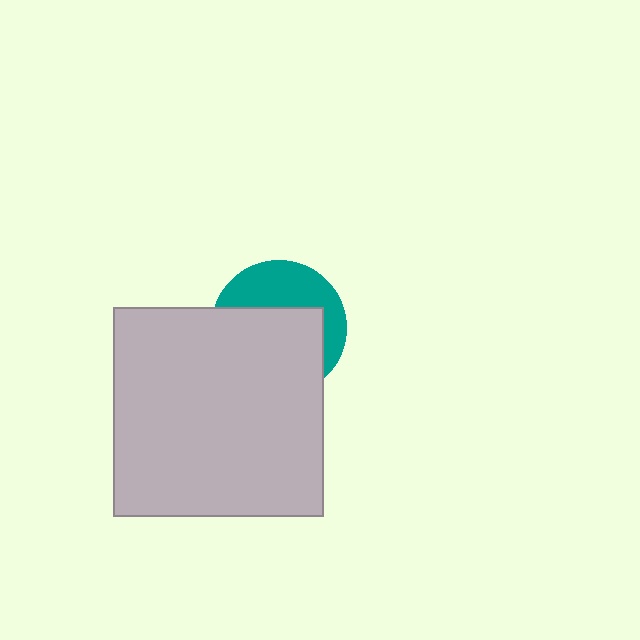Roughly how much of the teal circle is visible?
A small part of it is visible (roughly 40%).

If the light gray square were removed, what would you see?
You would see the complete teal circle.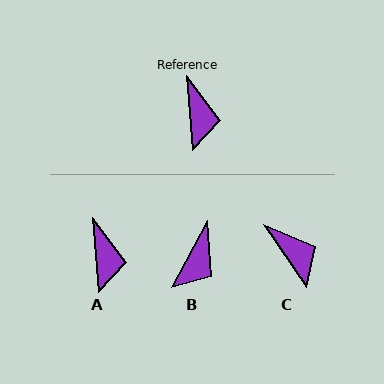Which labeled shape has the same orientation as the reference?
A.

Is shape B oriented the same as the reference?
No, it is off by about 33 degrees.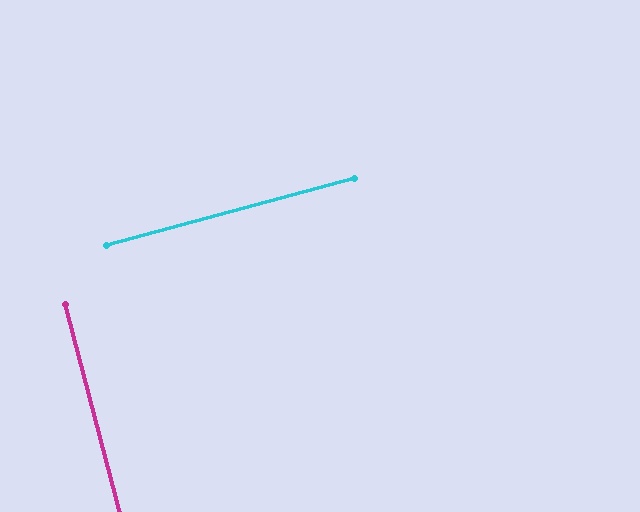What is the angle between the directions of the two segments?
Approximately 90 degrees.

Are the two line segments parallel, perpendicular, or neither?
Perpendicular — they meet at approximately 90°.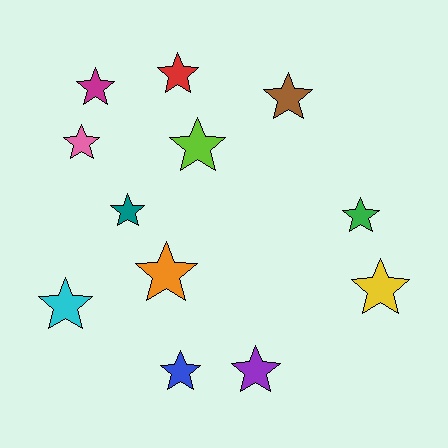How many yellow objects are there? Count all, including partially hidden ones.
There is 1 yellow object.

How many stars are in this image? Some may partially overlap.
There are 12 stars.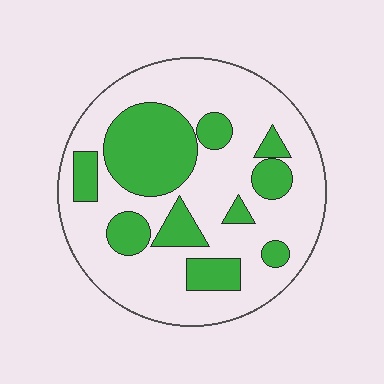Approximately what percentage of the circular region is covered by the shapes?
Approximately 30%.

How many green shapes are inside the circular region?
10.